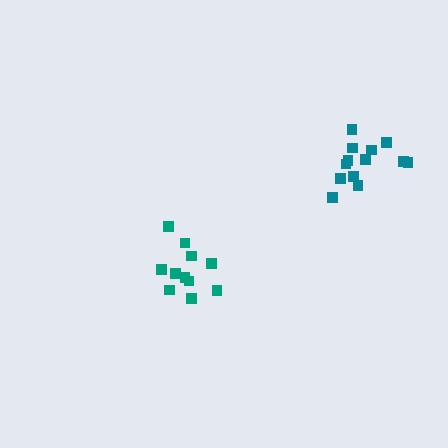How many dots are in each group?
Group 1: 11 dots, Group 2: 13 dots (24 total).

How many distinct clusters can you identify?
There are 2 distinct clusters.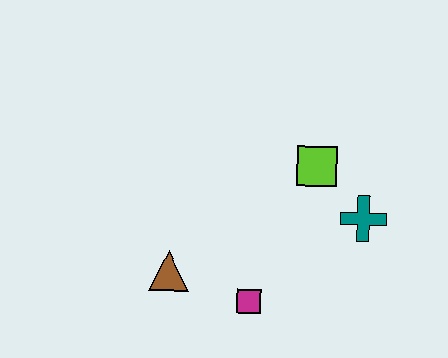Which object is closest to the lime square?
The teal cross is closest to the lime square.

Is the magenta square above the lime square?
No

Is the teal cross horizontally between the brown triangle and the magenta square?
No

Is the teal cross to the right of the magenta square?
Yes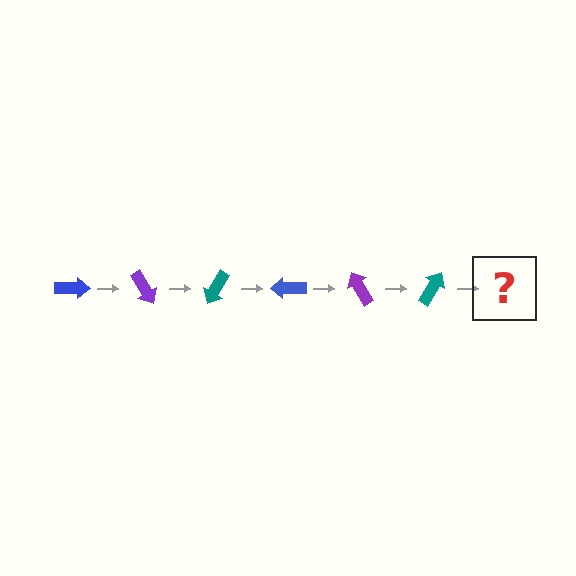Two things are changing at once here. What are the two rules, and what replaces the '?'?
The two rules are that it rotates 60 degrees each step and the color cycles through blue, purple, and teal. The '?' should be a blue arrow, rotated 360 degrees from the start.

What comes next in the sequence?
The next element should be a blue arrow, rotated 360 degrees from the start.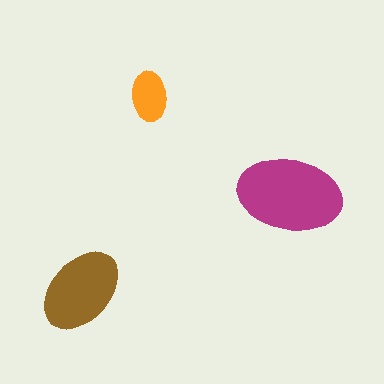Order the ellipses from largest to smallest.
the magenta one, the brown one, the orange one.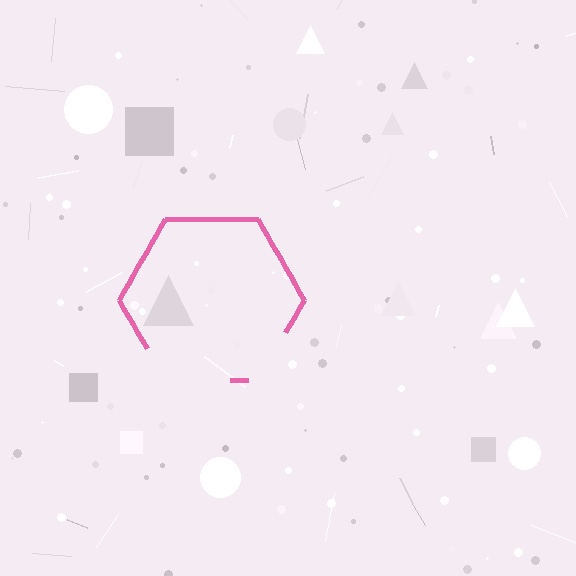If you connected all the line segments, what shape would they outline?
They would outline a hexagon.